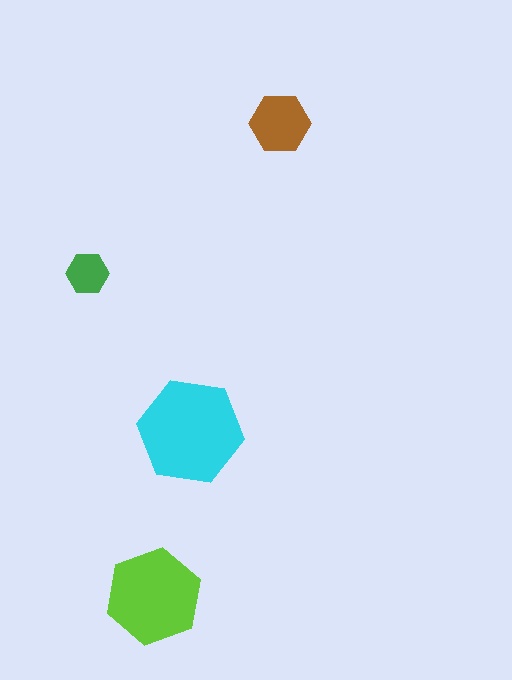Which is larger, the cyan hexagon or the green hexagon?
The cyan one.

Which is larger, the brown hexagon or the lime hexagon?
The lime one.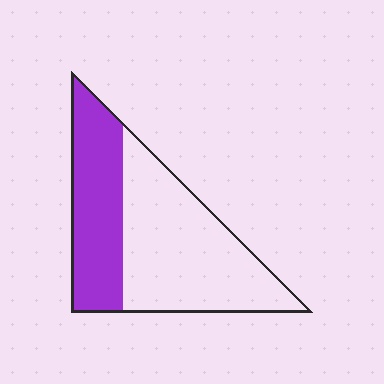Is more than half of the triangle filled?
No.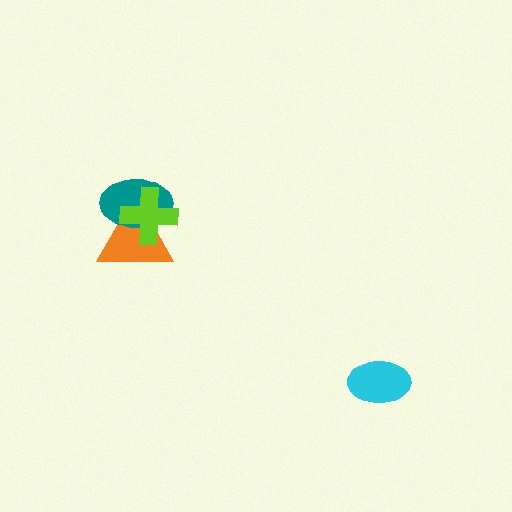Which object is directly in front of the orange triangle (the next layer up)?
The teal ellipse is directly in front of the orange triangle.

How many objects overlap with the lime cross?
2 objects overlap with the lime cross.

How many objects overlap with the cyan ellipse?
0 objects overlap with the cyan ellipse.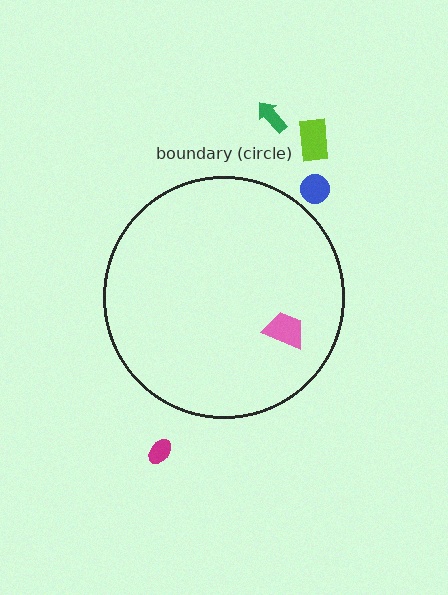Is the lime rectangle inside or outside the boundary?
Outside.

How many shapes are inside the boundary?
1 inside, 4 outside.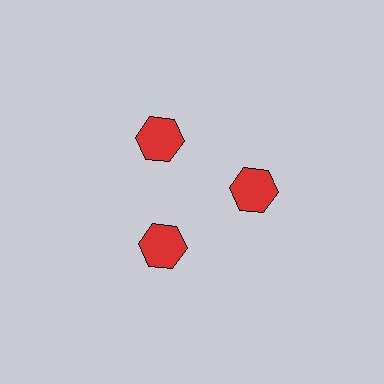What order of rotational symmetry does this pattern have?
This pattern has 3-fold rotational symmetry.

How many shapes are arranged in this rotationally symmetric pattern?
There are 3 shapes, arranged in 3 groups of 1.